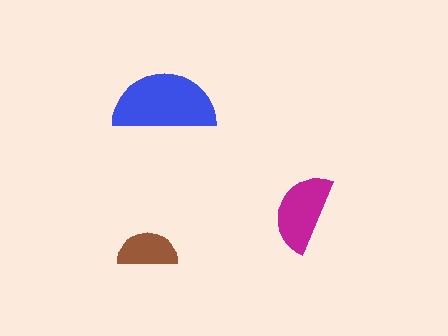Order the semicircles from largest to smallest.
the blue one, the magenta one, the brown one.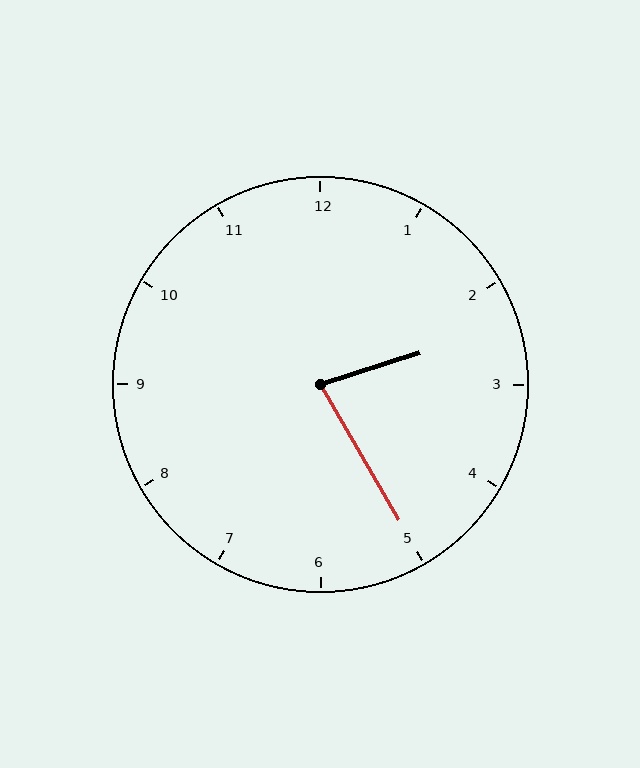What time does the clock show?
2:25.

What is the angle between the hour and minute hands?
Approximately 78 degrees.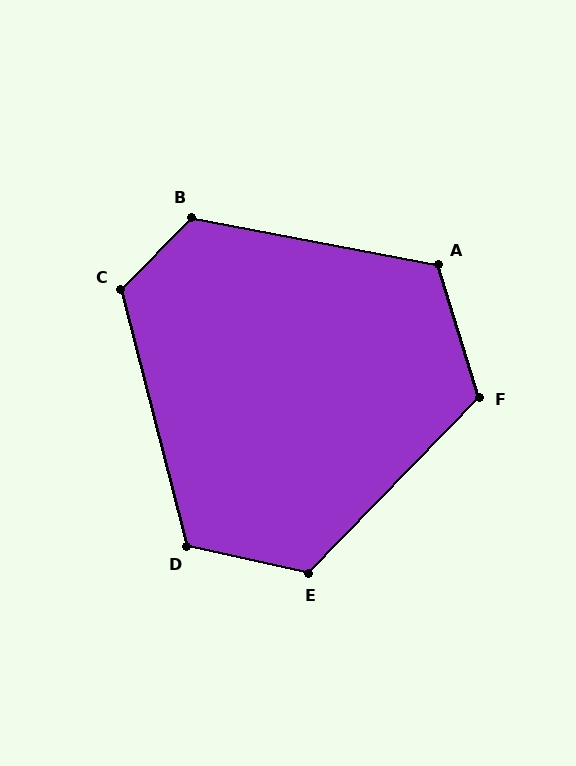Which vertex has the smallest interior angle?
D, at approximately 117 degrees.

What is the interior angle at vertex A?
Approximately 118 degrees (obtuse).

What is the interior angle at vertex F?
Approximately 119 degrees (obtuse).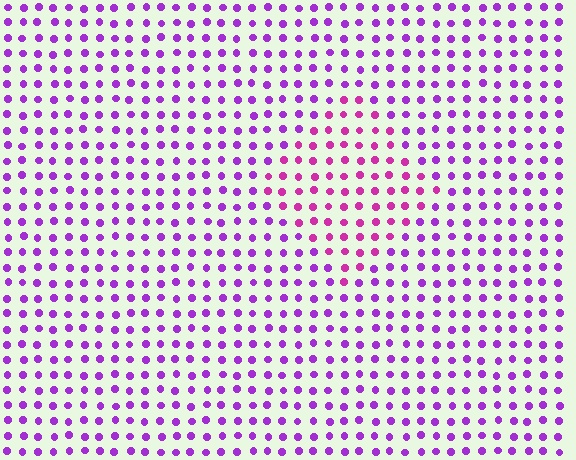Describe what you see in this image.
The image is filled with small purple elements in a uniform arrangement. A diamond-shaped region is visible where the elements are tinted to a slightly different hue, forming a subtle color boundary.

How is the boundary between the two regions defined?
The boundary is defined purely by a slight shift in hue (about 32 degrees). Spacing, size, and orientation are identical on both sides.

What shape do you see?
I see a diamond.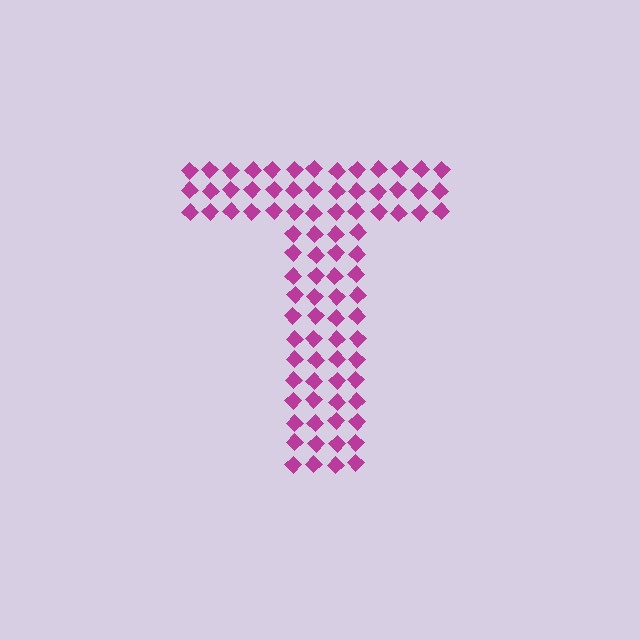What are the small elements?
The small elements are diamonds.